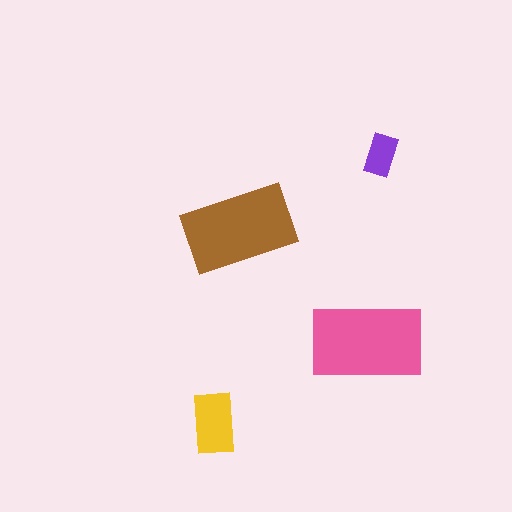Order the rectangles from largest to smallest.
the pink one, the brown one, the yellow one, the purple one.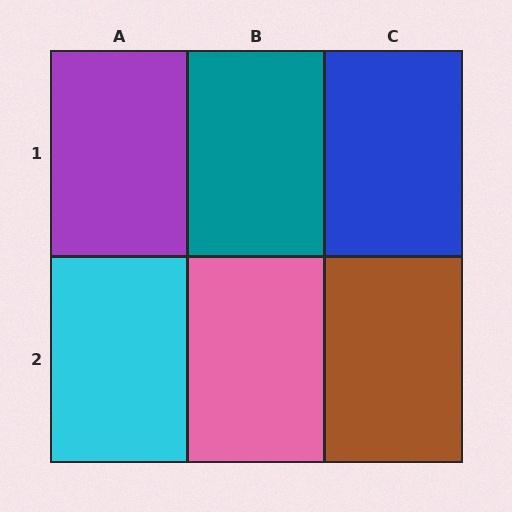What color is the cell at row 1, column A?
Purple.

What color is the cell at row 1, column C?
Blue.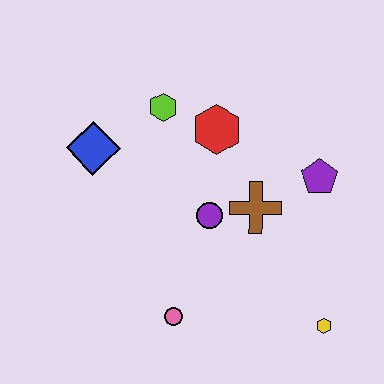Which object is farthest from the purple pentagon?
The blue diamond is farthest from the purple pentagon.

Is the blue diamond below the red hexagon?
Yes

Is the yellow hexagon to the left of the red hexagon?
No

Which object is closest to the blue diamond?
The lime hexagon is closest to the blue diamond.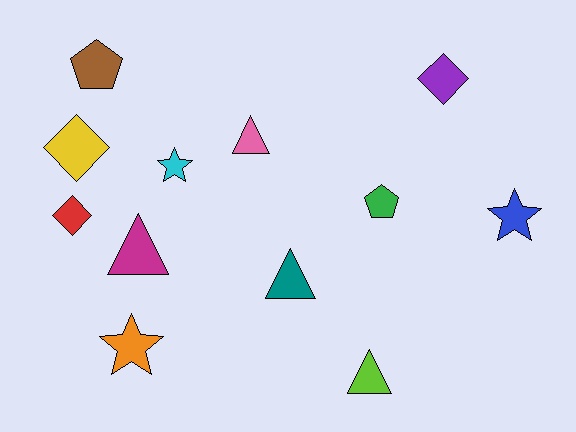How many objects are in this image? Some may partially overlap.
There are 12 objects.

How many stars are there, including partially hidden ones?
There are 3 stars.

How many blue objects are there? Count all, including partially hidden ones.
There is 1 blue object.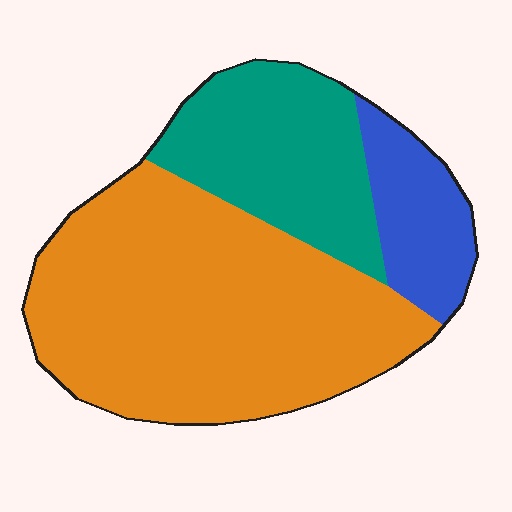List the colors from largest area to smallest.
From largest to smallest: orange, teal, blue.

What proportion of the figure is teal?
Teal covers 26% of the figure.